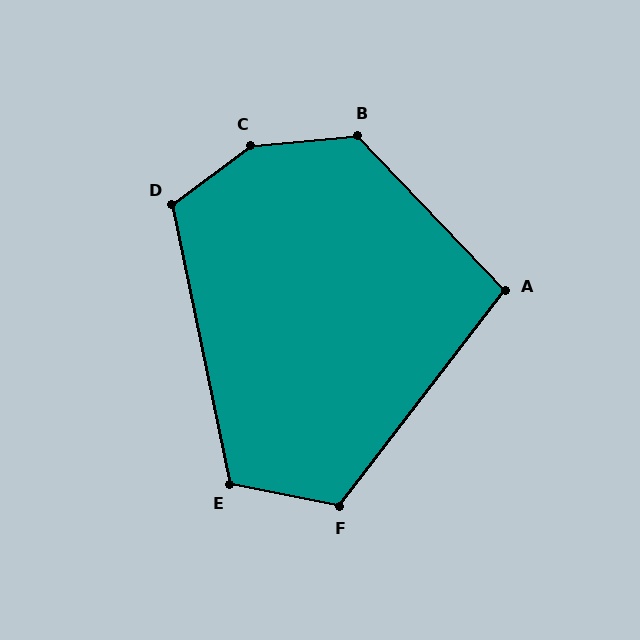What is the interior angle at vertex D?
Approximately 115 degrees (obtuse).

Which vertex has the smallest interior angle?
A, at approximately 99 degrees.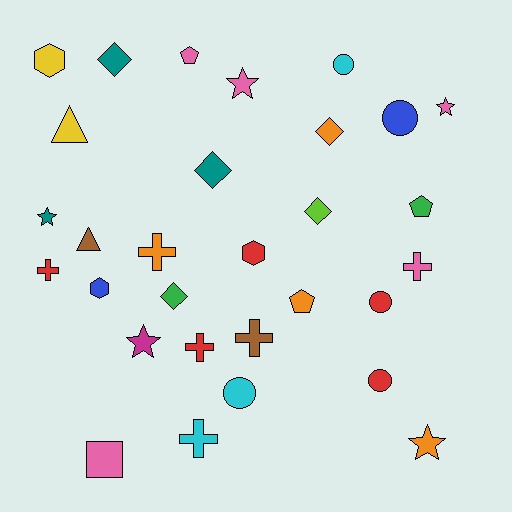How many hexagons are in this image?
There are 3 hexagons.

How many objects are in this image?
There are 30 objects.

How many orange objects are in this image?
There are 4 orange objects.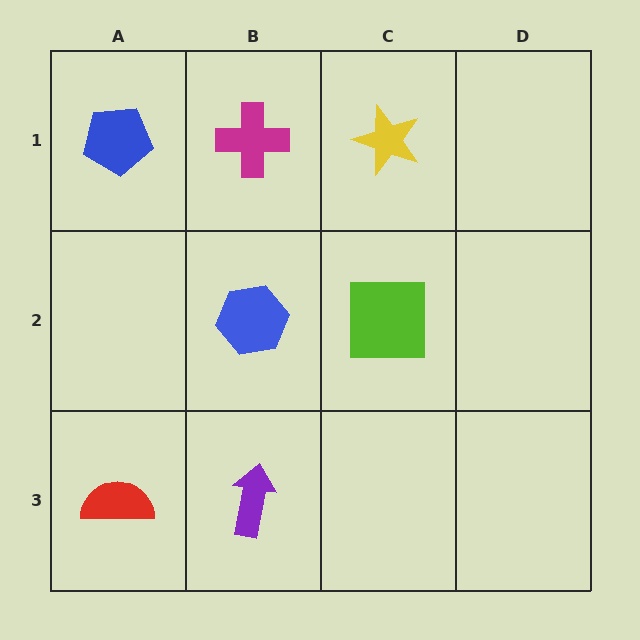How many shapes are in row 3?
2 shapes.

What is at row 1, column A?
A blue pentagon.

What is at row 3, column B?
A purple arrow.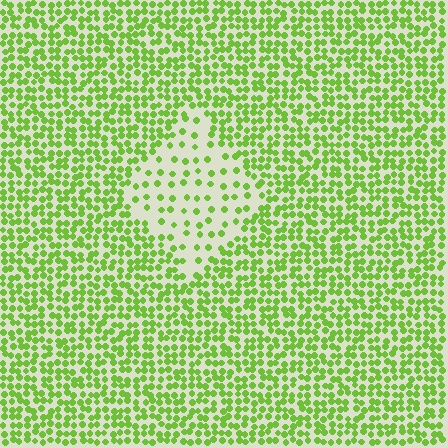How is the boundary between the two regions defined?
The boundary is defined by a change in element density (approximately 2.7x ratio). All elements are the same color, size, and shape.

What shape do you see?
I see a diamond.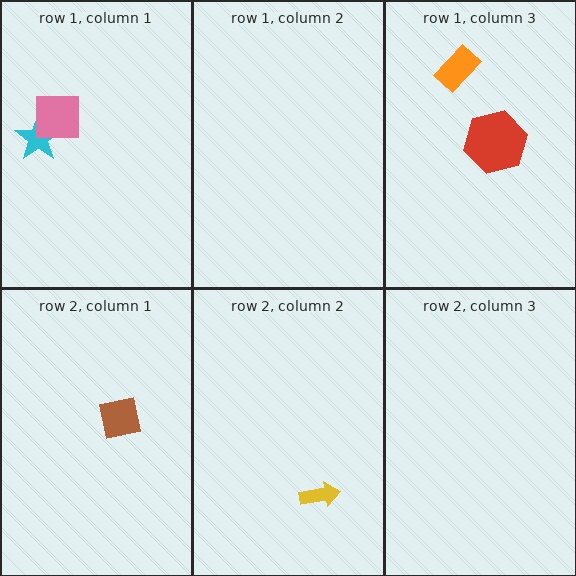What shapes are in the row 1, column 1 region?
The cyan star, the pink square.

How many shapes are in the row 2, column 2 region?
1.